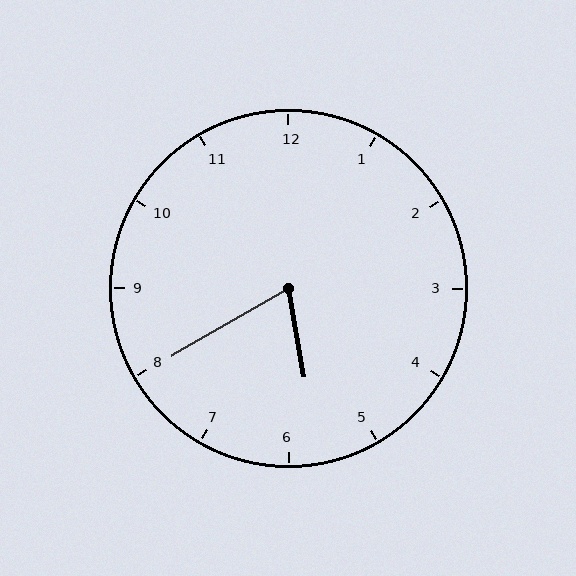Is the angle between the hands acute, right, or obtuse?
It is acute.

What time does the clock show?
5:40.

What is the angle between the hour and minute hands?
Approximately 70 degrees.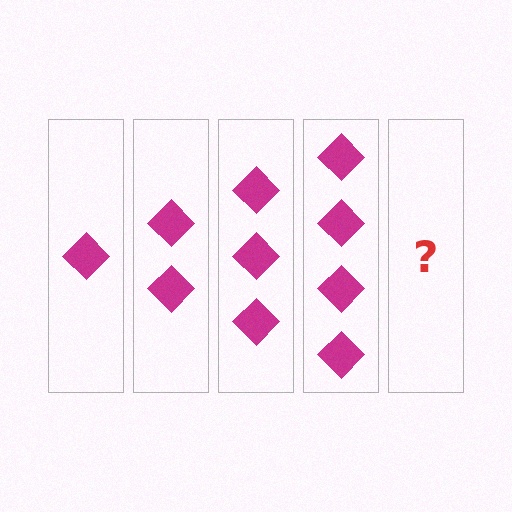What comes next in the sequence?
The next element should be 5 diamonds.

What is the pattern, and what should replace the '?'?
The pattern is that each step adds one more diamond. The '?' should be 5 diamonds.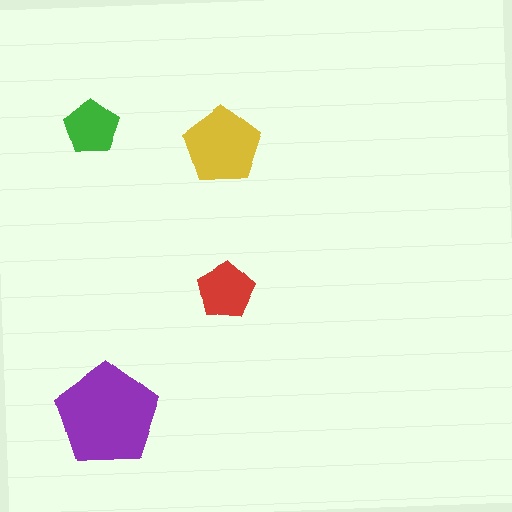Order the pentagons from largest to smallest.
the purple one, the yellow one, the red one, the green one.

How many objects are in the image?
There are 4 objects in the image.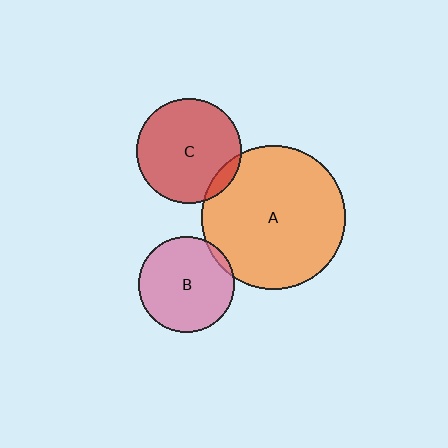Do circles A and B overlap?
Yes.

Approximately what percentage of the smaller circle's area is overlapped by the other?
Approximately 5%.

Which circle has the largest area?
Circle A (orange).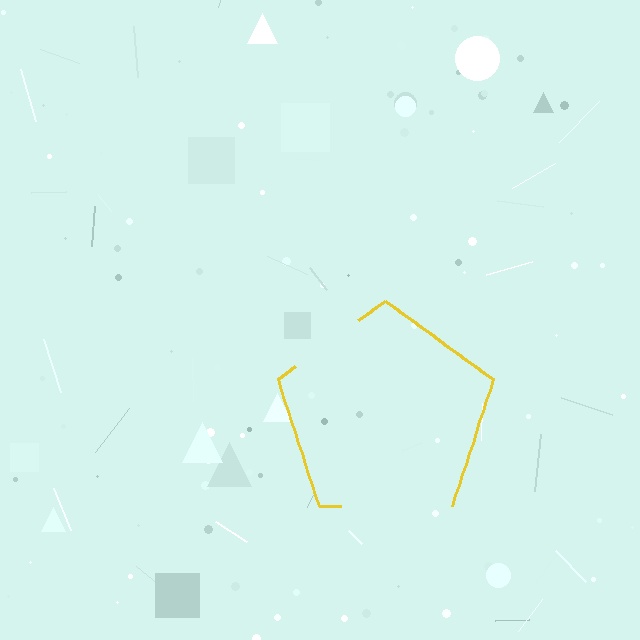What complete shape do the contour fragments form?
The contour fragments form a pentagon.